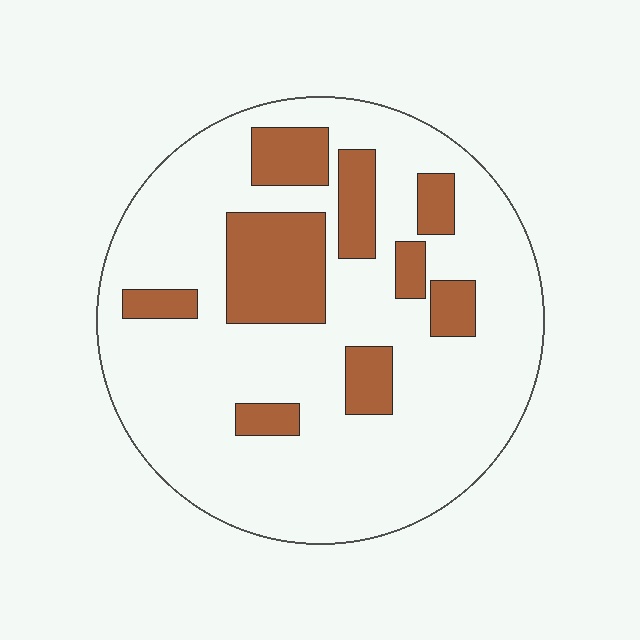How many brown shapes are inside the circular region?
9.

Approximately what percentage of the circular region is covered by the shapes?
Approximately 20%.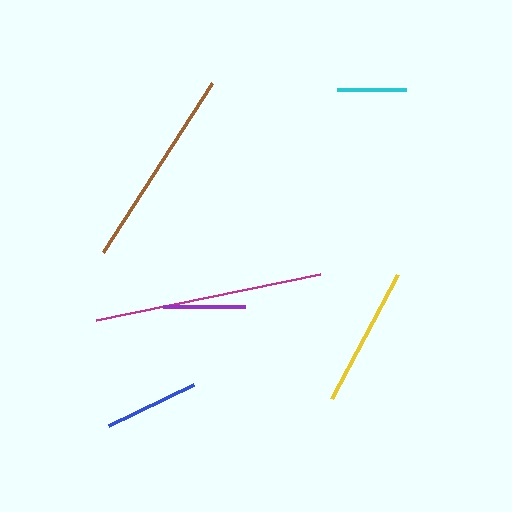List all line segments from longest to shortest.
From longest to shortest: magenta, brown, yellow, blue, purple, cyan.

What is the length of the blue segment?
The blue segment is approximately 95 pixels long.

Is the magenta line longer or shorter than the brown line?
The magenta line is longer than the brown line.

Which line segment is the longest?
The magenta line is the longest at approximately 229 pixels.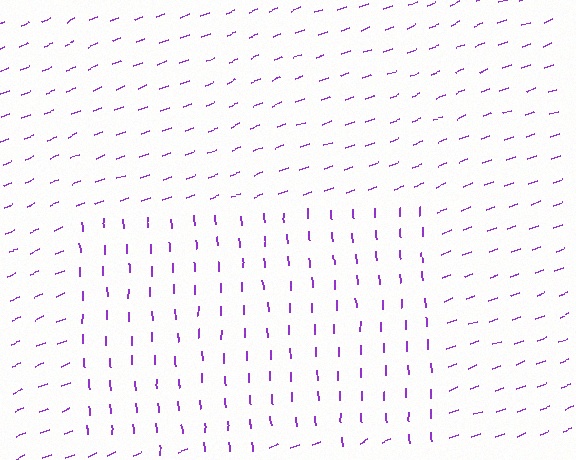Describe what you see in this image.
The image is filled with small purple line segments. A rectangle region in the image has lines oriented differently from the surrounding lines, creating a visible texture boundary.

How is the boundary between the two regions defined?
The boundary is defined purely by a change in line orientation (approximately 70 degrees difference). All lines are the same color and thickness.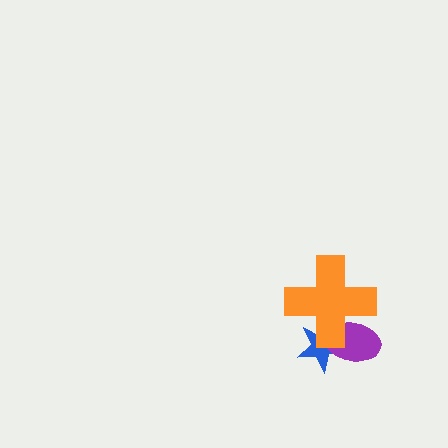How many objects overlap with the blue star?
2 objects overlap with the blue star.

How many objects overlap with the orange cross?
2 objects overlap with the orange cross.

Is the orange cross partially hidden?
No, no other shape covers it.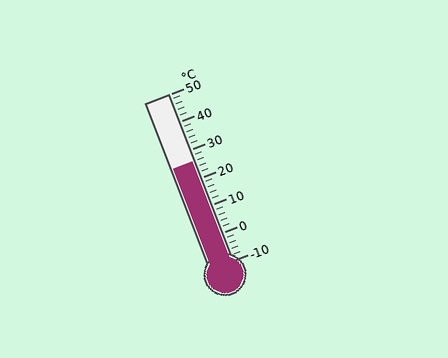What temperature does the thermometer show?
The thermometer shows approximately 26°C.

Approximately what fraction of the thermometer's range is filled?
The thermometer is filled to approximately 60% of its range.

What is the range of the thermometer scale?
The thermometer scale ranges from -10°C to 50°C.